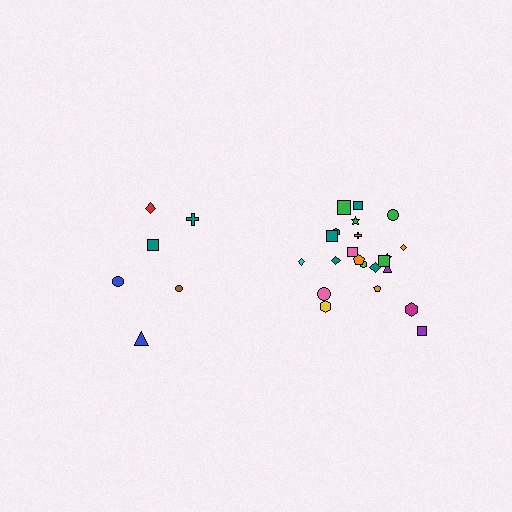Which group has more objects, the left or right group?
The right group.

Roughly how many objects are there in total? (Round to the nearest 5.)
Roughly 30 objects in total.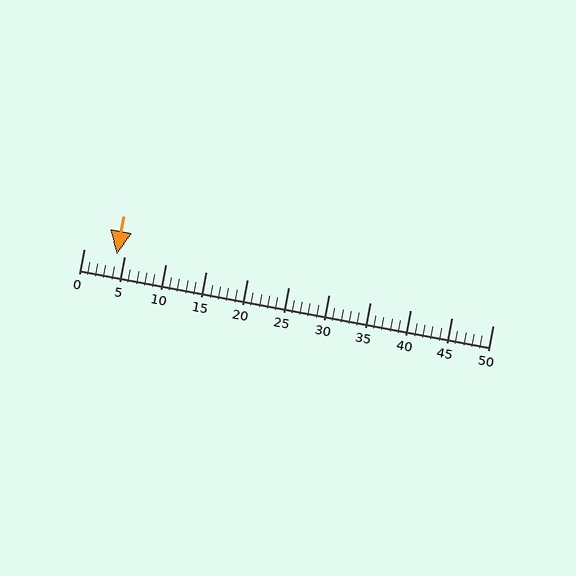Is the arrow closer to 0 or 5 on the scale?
The arrow is closer to 5.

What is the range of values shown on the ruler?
The ruler shows values from 0 to 50.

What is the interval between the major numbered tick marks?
The major tick marks are spaced 5 units apart.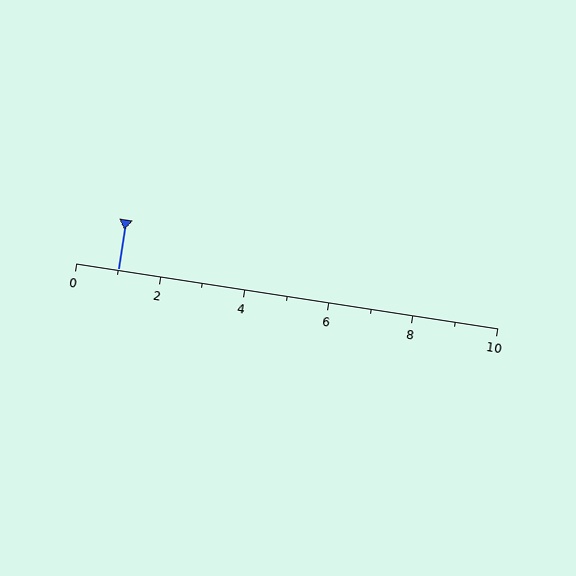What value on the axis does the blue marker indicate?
The marker indicates approximately 1.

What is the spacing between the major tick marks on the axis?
The major ticks are spaced 2 apart.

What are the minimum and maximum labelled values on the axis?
The axis runs from 0 to 10.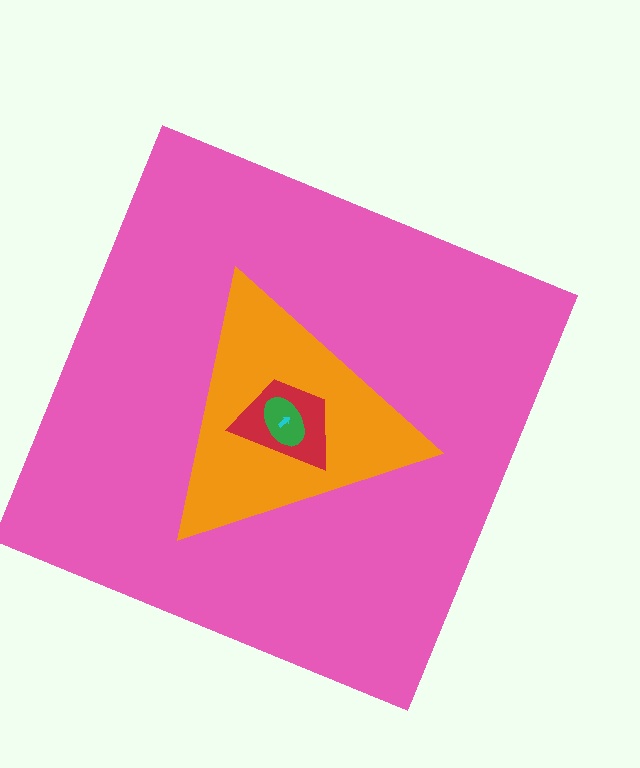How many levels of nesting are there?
5.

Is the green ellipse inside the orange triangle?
Yes.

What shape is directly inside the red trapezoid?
The green ellipse.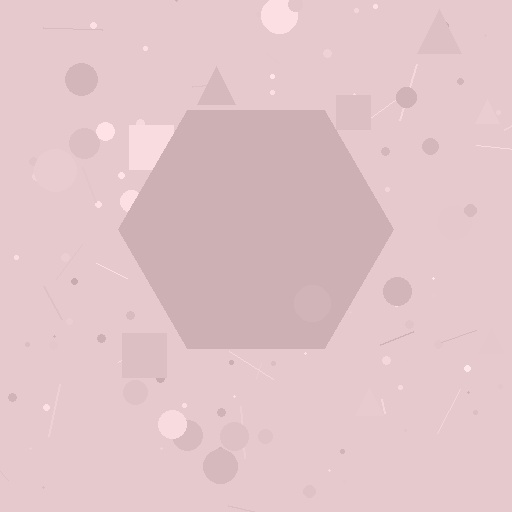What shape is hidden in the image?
A hexagon is hidden in the image.